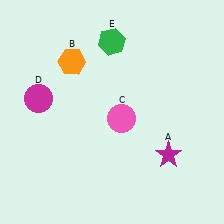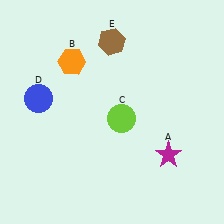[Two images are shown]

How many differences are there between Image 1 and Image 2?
There are 3 differences between the two images.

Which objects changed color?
C changed from pink to lime. D changed from magenta to blue. E changed from green to brown.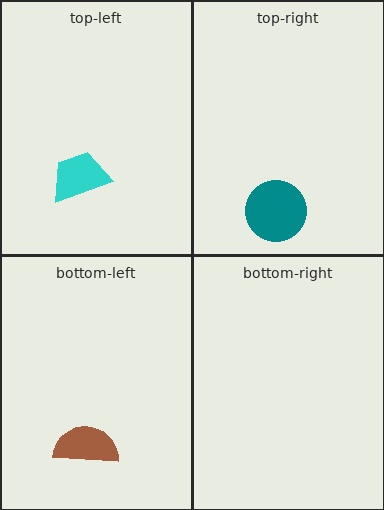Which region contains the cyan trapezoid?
The top-left region.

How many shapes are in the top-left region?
1.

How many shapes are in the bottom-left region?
1.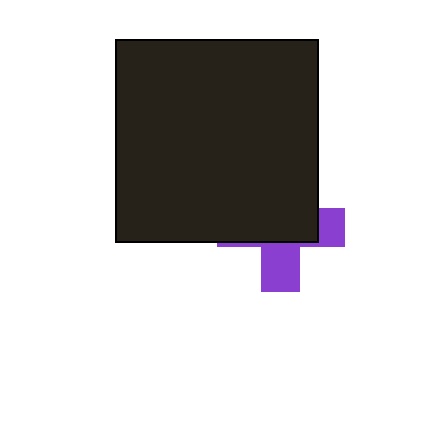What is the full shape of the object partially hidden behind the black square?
The partially hidden object is a purple cross.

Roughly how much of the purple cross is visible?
A small part of it is visible (roughly 37%).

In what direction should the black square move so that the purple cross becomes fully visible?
The black square should move up. That is the shortest direction to clear the overlap and leave the purple cross fully visible.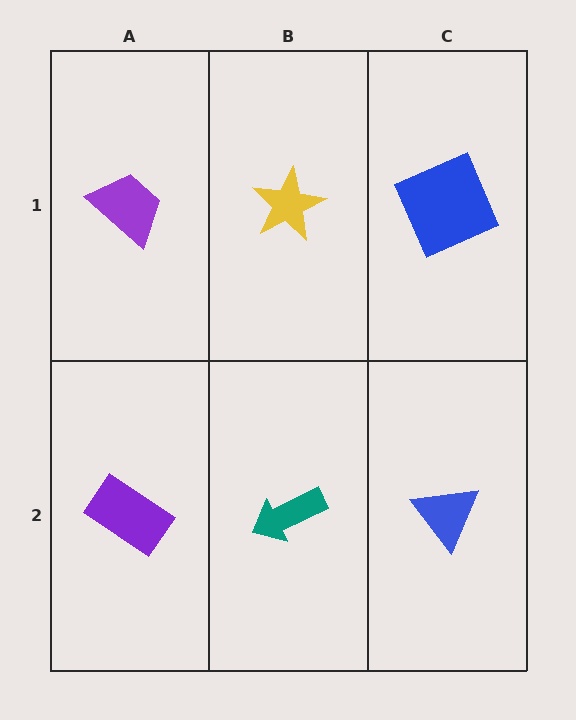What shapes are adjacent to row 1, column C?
A blue triangle (row 2, column C), a yellow star (row 1, column B).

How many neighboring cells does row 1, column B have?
3.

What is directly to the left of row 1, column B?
A purple trapezoid.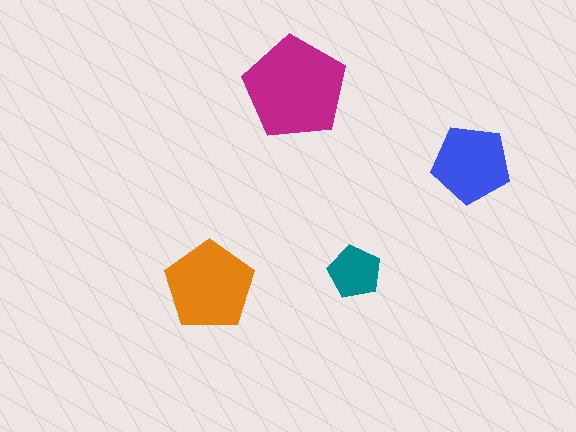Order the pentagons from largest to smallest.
the magenta one, the orange one, the blue one, the teal one.